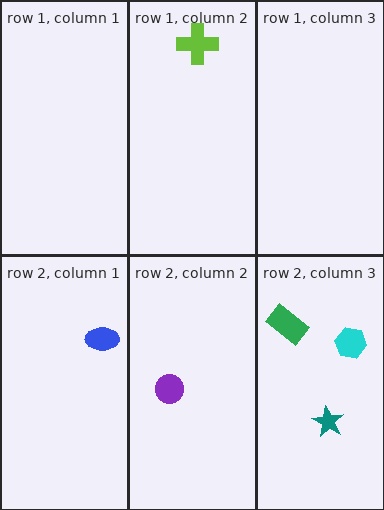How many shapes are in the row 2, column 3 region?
3.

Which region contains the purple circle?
The row 2, column 2 region.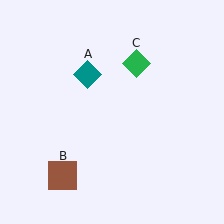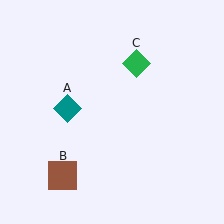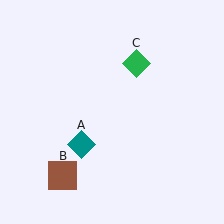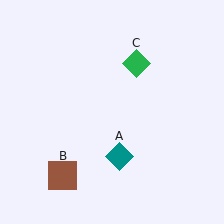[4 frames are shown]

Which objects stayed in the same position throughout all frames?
Brown square (object B) and green diamond (object C) remained stationary.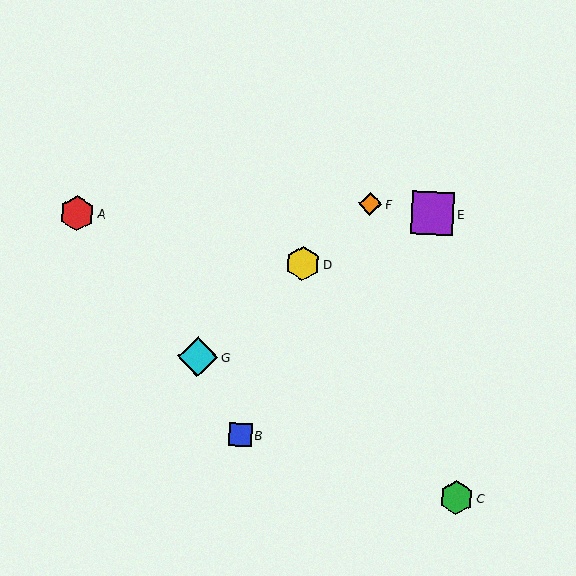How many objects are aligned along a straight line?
3 objects (D, F, G) are aligned along a straight line.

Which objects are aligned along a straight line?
Objects D, F, G are aligned along a straight line.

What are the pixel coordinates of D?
Object D is at (303, 264).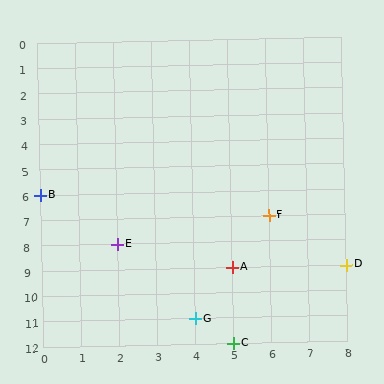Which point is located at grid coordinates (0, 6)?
Point B is at (0, 6).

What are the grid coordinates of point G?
Point G is at grid coordinates (4, 11).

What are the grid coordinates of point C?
Point C is at grid coordinates (5, 12).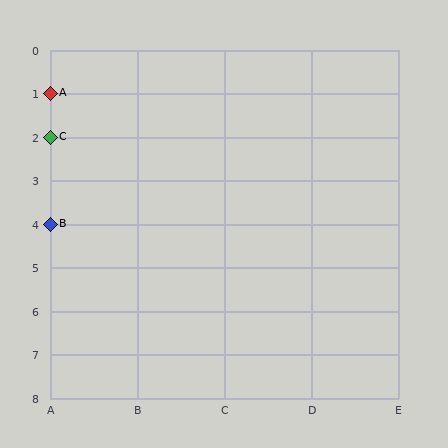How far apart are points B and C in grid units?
Points B and C are 2 rows apart.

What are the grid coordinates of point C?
Point C is at grid coordinates (A, 2).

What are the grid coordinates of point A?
Point A is at grid coordinates (A, 1).